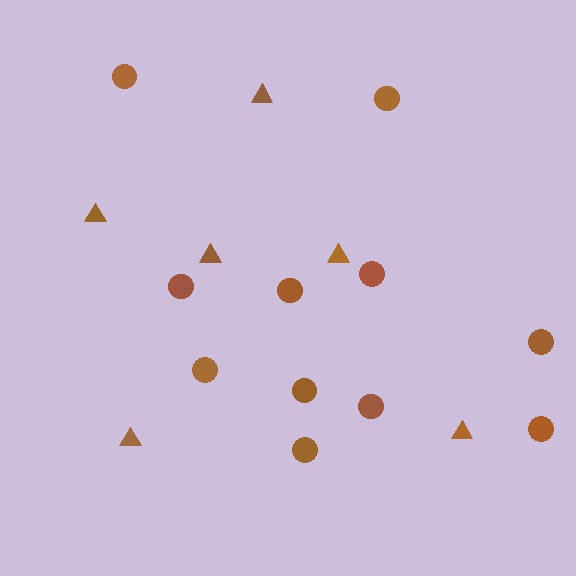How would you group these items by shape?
There are 2 groups: one group of circles (11) and one group of triangles (6).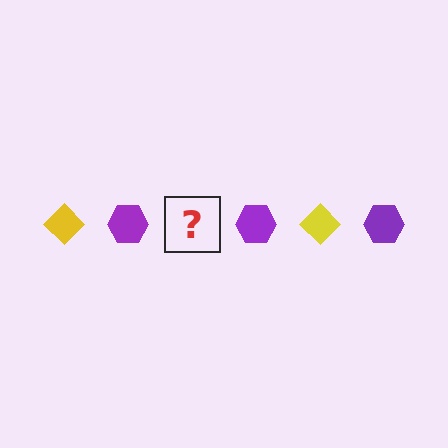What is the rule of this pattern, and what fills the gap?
The rule is that the pattern alternates between yellow diamond and purple hexagon. The gap should be filled with a yellow diamond.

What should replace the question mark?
The question mark should be replaced with a yellow diamond.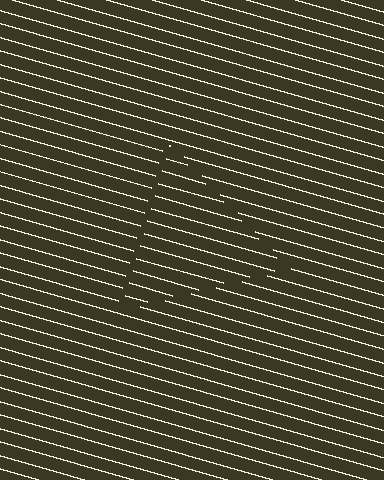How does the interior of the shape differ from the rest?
The interior of the shape contains the same grating, shifted by half a period — the contour is defined by the phase discontinuity where line-ends from the inner and outer gratings abut.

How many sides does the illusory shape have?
3 sides — the line-ends trace a triangle.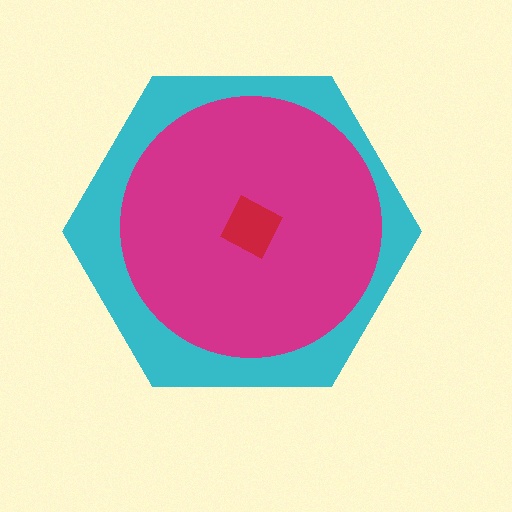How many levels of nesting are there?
3.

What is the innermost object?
The red diamond.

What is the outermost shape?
The cyan hexagon.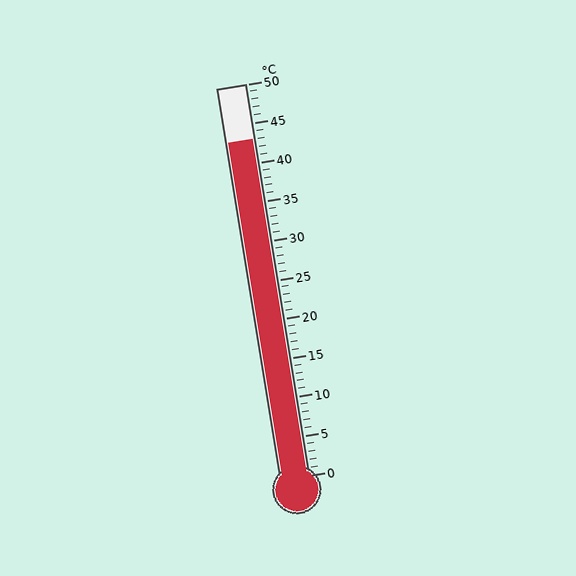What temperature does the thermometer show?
The thermometer shows approximately 43°C.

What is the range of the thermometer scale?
The thermometer scale ranges from 0°C to 50°C.